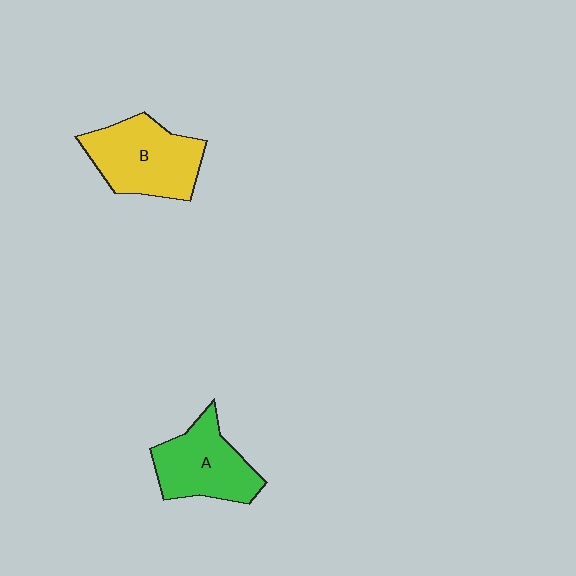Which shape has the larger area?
Shape B (yellow).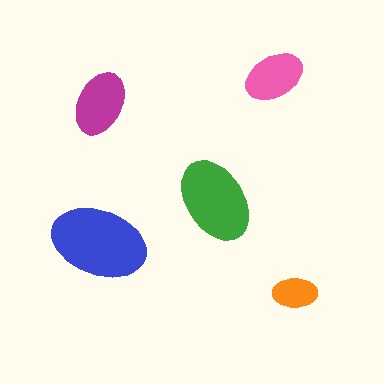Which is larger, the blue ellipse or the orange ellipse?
The blue one.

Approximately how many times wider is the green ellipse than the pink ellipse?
About 1.5 times wider.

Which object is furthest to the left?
The blue ellipse is leftmost.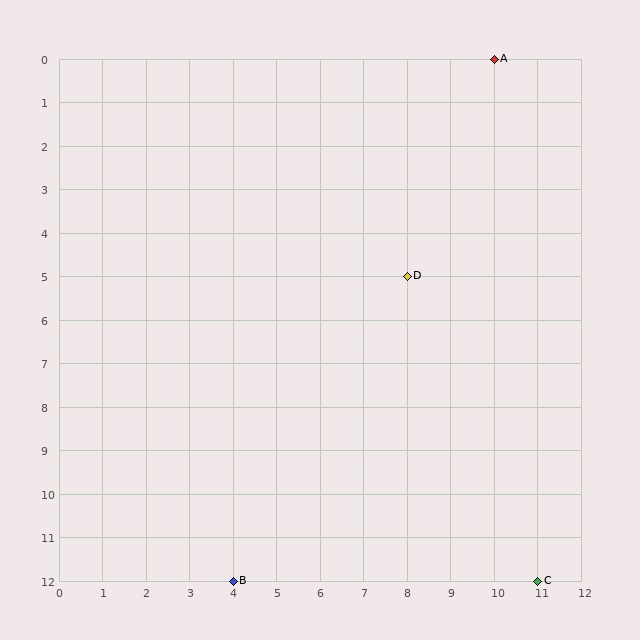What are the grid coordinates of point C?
Point C is at grid coordinates (11, 12).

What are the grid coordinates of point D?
Point D is at grid coordinates (8, 5).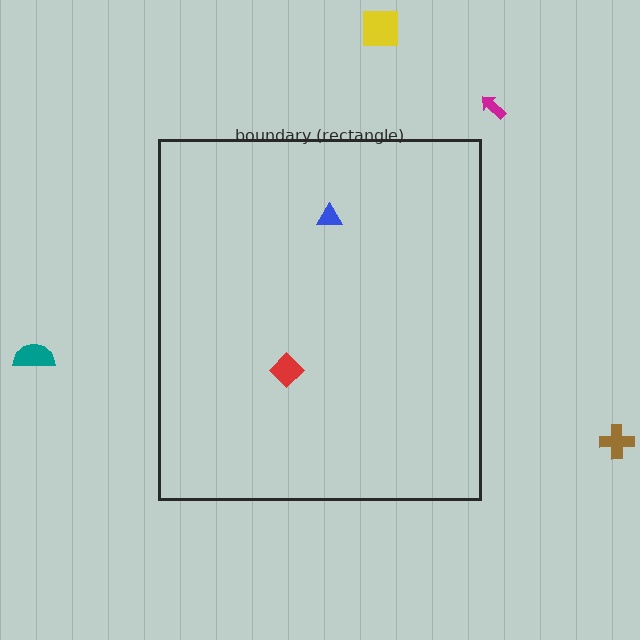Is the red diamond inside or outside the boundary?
Inside.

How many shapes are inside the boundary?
2 inside, 4 outside.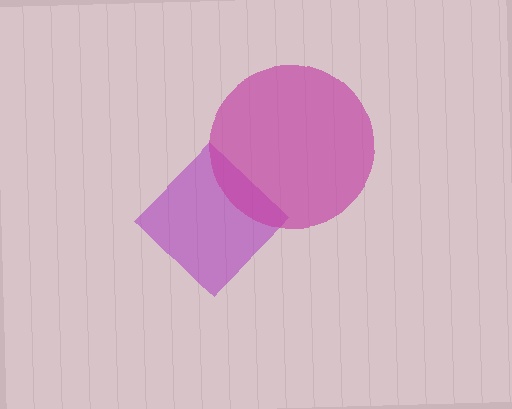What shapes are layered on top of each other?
The layered shapes are: a purple diamond, a magenta circle.